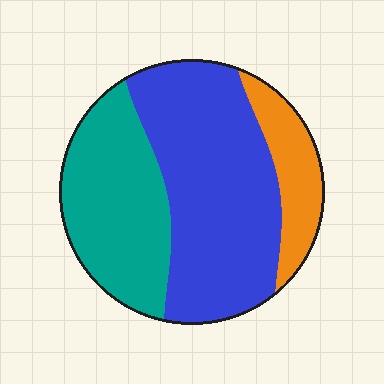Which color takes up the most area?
Blue, at roughly 50%.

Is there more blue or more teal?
Blue.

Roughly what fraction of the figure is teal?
Teal covers 33% of the figure.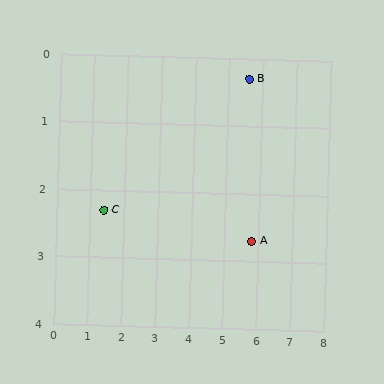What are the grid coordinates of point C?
Point C is at approximately (1.4, 2.3).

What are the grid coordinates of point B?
Point B is at approximately (5.6, 0.3).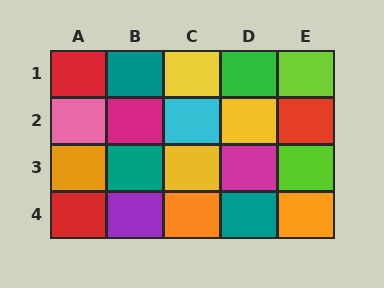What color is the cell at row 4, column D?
Teal.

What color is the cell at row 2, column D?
Yellow.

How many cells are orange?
3 cells are orange.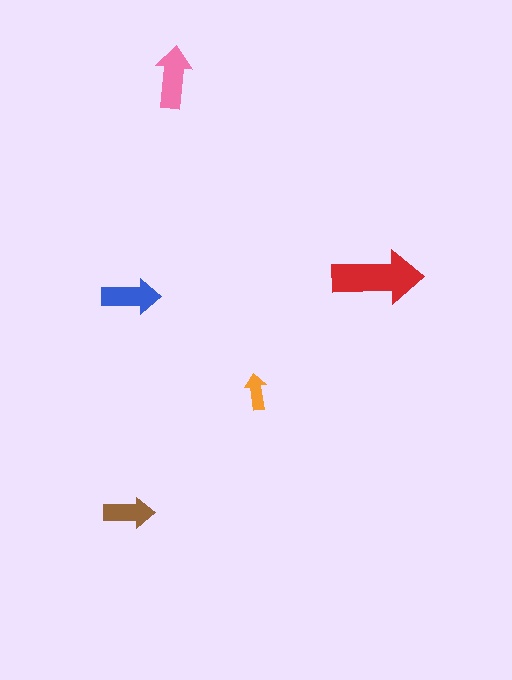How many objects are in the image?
There are 5 objects in the image.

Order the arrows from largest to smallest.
the red one, the pink one, the blue one, the brown one, the orange one.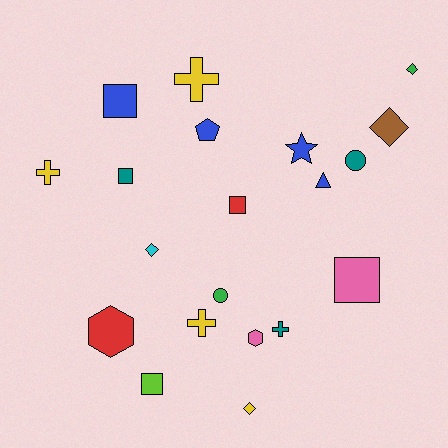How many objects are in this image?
There are 20 objects.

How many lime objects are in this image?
There is 1 lime object.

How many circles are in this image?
There are 2 circles.